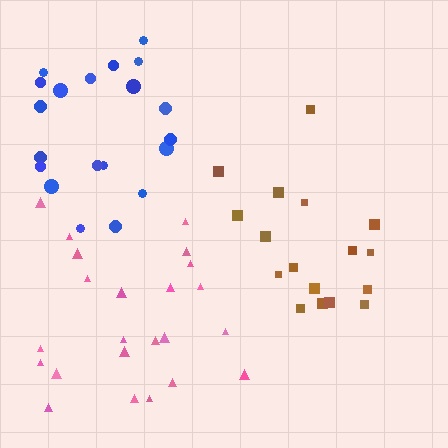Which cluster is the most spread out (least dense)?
Blue.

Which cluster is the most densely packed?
Brown.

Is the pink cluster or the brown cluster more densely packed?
Brown.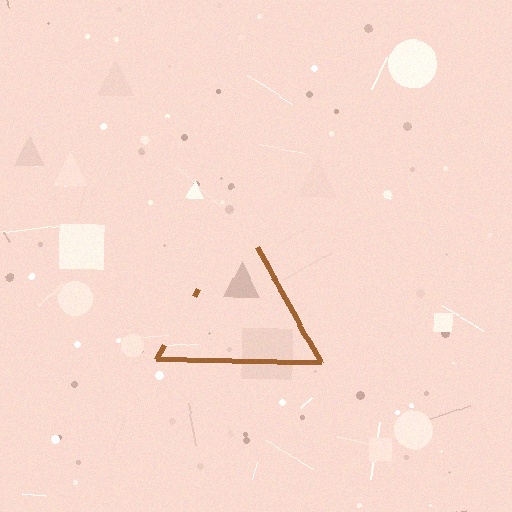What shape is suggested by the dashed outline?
The dashed outline suggests a triangle.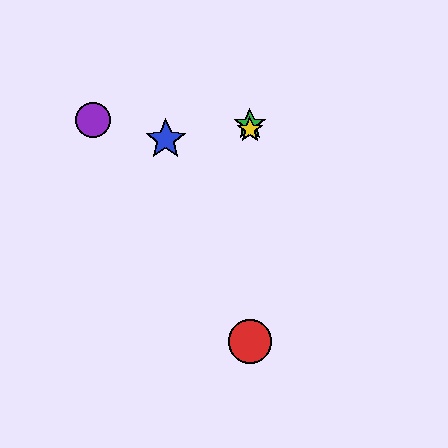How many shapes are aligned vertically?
3 shapes (the red circle, the green star, the yellow star) are aligned vertically.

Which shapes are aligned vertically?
The red circle, the green star, the yellow star are aligned vertically.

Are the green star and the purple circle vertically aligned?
No, the green star is at x≈250 and the purple circle is at x≈93.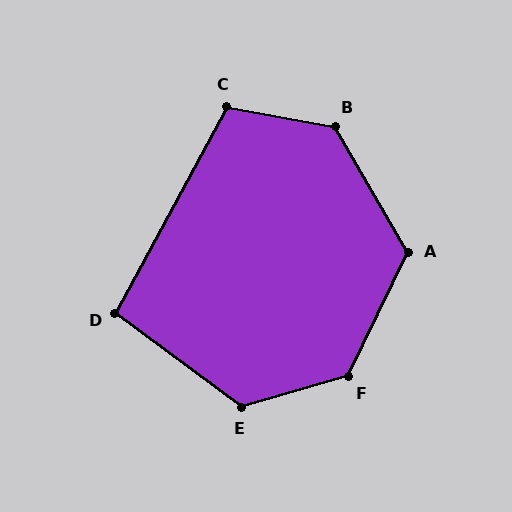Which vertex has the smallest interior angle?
D, at approximately 98 degrees.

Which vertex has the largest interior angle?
F, at approximately 132 degrees.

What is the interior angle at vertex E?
Approximately 127 degrees (obtuse).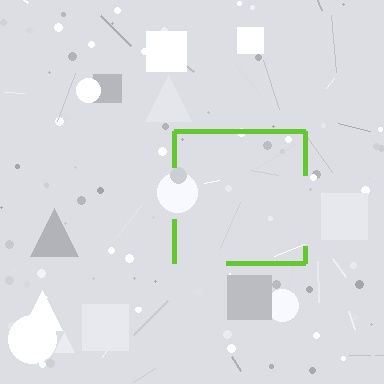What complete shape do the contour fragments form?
The contour fragments form a square.